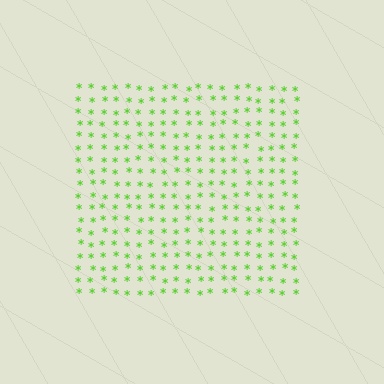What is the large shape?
The large shape is a square.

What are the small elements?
The small elements are asterisks.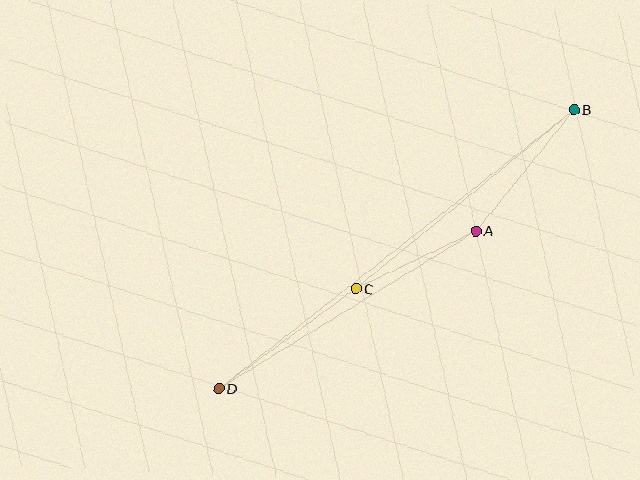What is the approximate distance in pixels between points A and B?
The distance between A and B is approximately 156 pixels.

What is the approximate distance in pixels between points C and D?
The distance between C and D is approximately 170 pixels.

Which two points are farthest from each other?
Points B and D are farthest from each other.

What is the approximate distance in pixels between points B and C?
The distance between B and C is approximately 282 pixels.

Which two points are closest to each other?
Points A and C are closest to each other.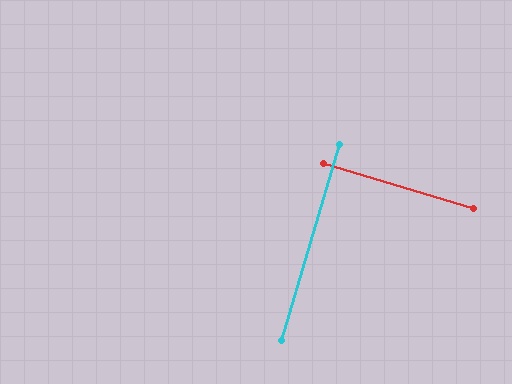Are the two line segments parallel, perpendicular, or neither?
Perpendicular — they meet at approximately 90°.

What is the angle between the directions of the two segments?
Approximately 90 degrees.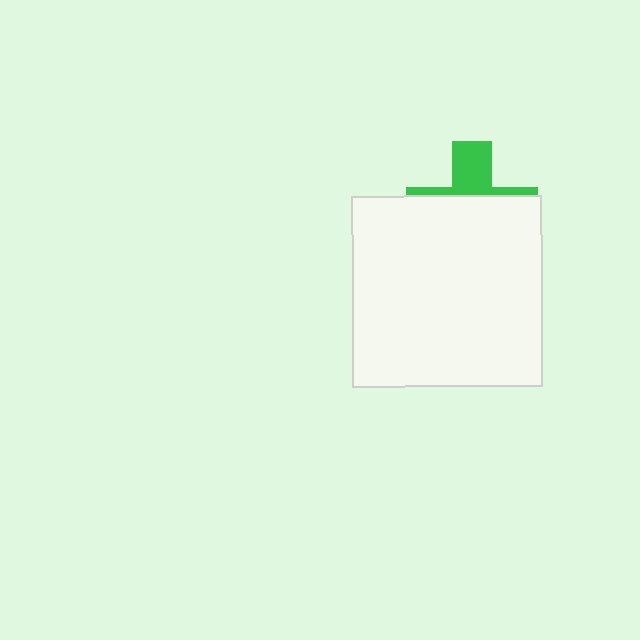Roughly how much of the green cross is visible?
A small part of it is visible (roughly 32%).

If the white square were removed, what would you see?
You would see the complete green cross.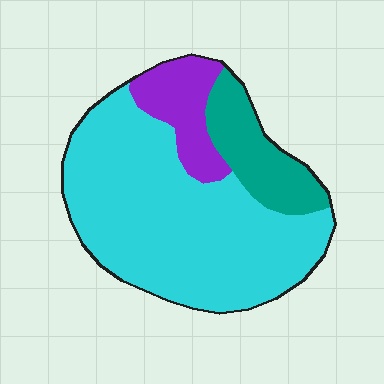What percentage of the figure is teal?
Teal takes up between a sixth and a third of the figure.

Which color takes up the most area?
Cyan, at roughly 70%.